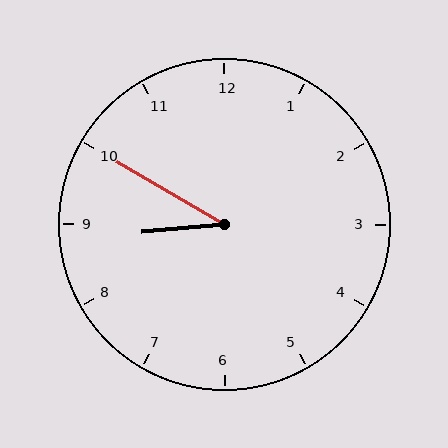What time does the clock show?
8:50.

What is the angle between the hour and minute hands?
Approximately 35 degrees.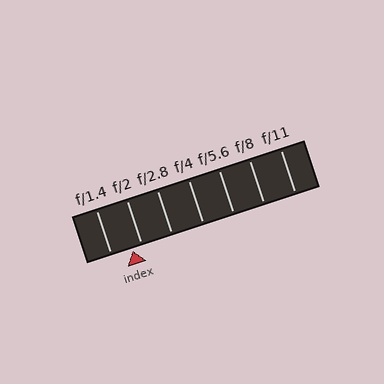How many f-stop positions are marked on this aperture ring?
There are 7 f-stop positions marked.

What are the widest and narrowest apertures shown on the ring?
The widest aperture shown is f/1.4 and the narrowest is f/11.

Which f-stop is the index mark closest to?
The index mark is closest to f/2.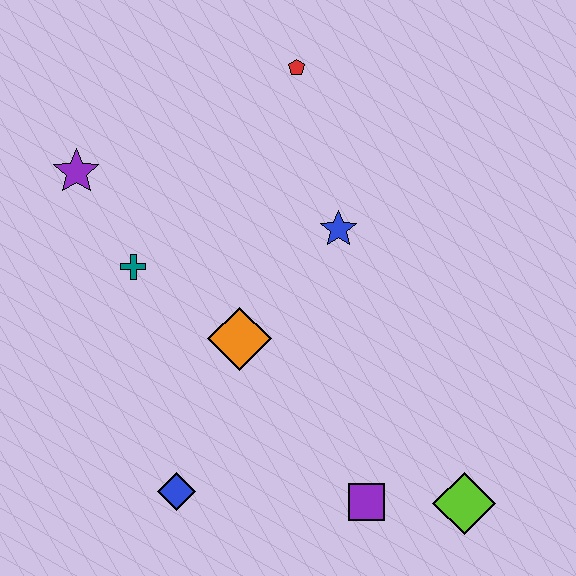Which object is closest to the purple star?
The teal cross is closest to the purple star.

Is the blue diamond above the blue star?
No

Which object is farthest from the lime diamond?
The purple star is farthest from the lime diamond.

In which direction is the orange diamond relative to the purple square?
The orange diamond is above the purple square.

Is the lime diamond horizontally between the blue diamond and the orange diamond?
No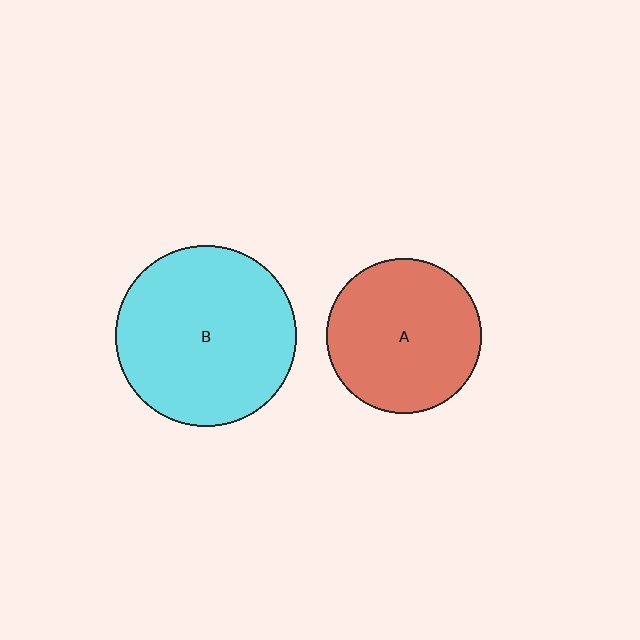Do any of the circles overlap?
No, none of the circles overlap.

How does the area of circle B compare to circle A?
Approximately 1.4 times.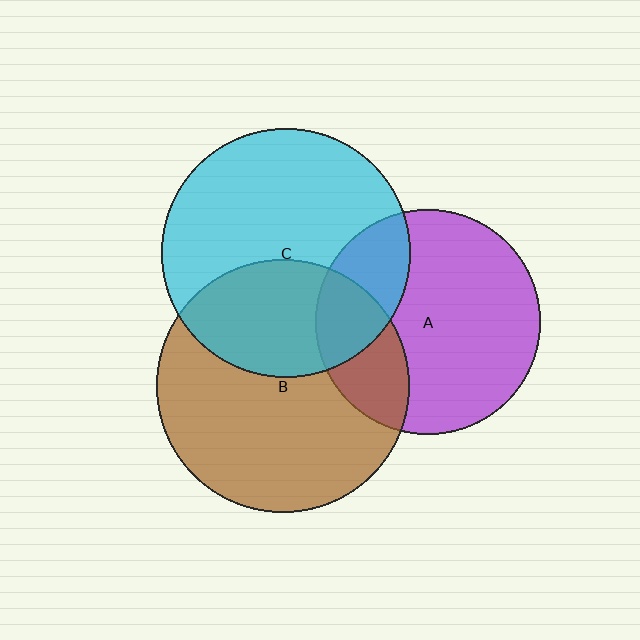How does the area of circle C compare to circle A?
Approximately 1.2 times.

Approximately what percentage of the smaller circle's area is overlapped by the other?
Approximately 25%.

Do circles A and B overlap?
Yes.